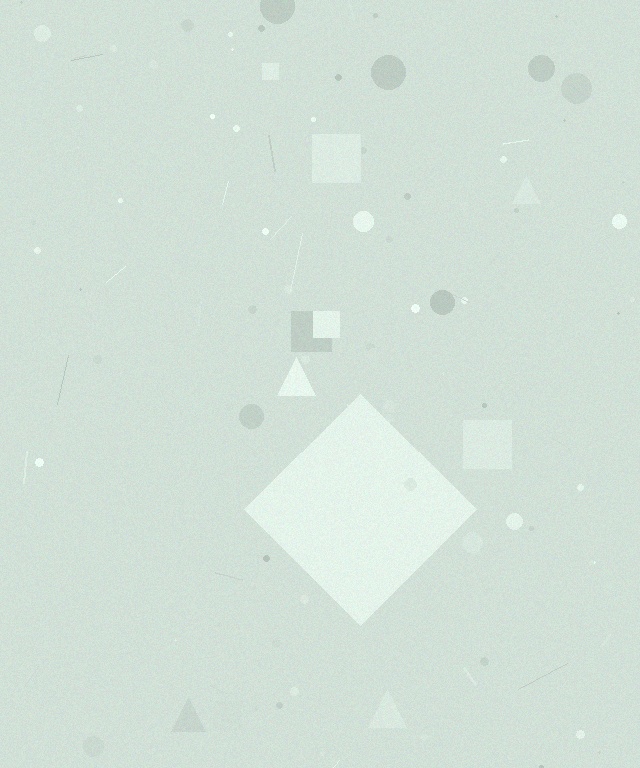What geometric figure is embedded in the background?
A diamond is embedded in the background.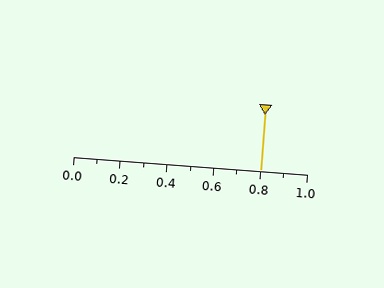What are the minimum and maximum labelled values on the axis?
The axis runs from 0.0 to 1.0.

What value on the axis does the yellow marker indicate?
The marker indicates approximately 0.8.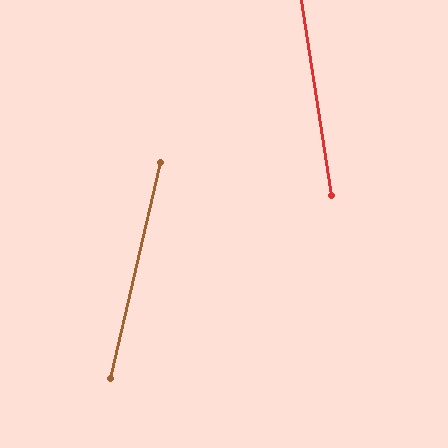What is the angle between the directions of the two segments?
Approximately 22 degrees.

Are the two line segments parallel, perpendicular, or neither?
Neither parallel nor perpendicular — they differ by about 22°.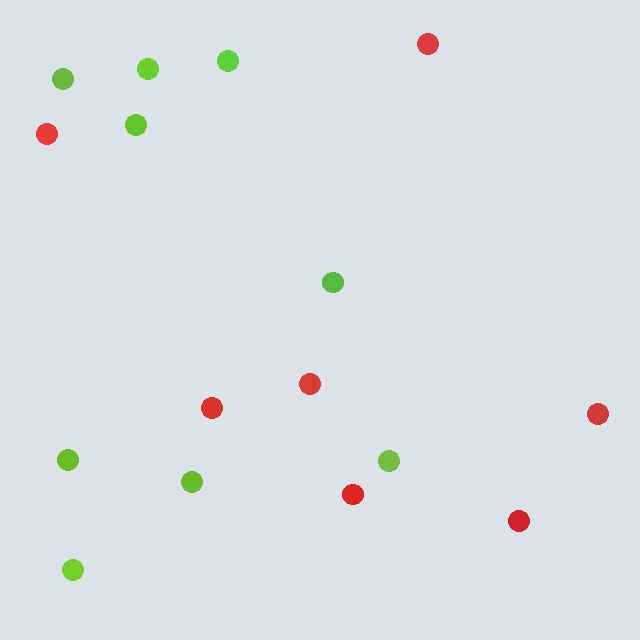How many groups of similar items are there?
There are 2 groups: one group of red circles (7) and one group of lime circles (9).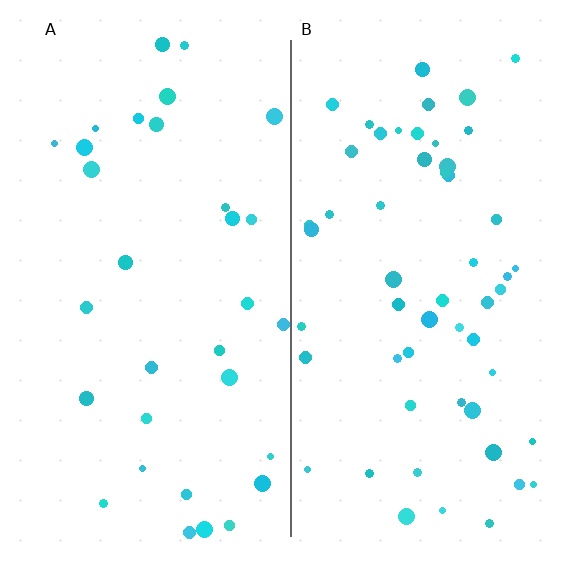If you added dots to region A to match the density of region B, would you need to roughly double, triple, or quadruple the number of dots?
Approximately double.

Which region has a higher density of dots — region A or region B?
B (the right).